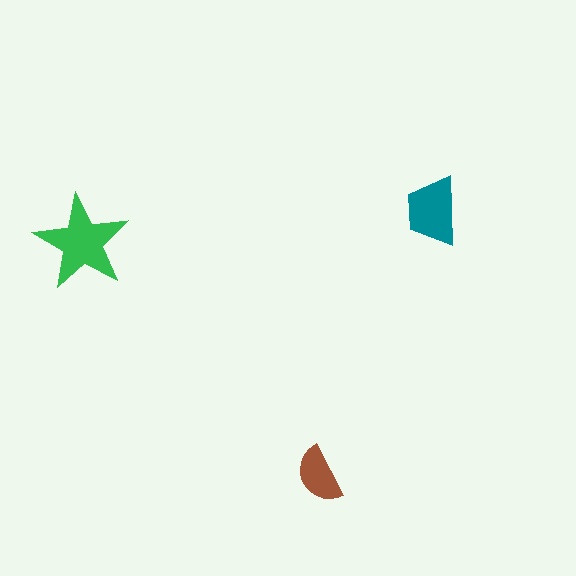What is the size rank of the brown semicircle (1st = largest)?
3rd.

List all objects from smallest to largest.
The brown semicircle, the teal trapezoid, the green star.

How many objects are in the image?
There are 3 objects in the image.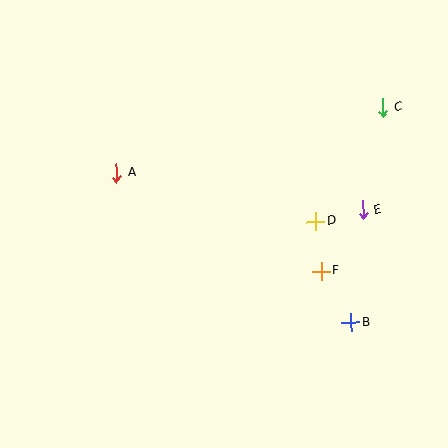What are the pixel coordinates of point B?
Point B is at (351, 322).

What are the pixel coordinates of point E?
Point E is at (363, 210).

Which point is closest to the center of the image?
Point D at (316, 221) is closest to the center.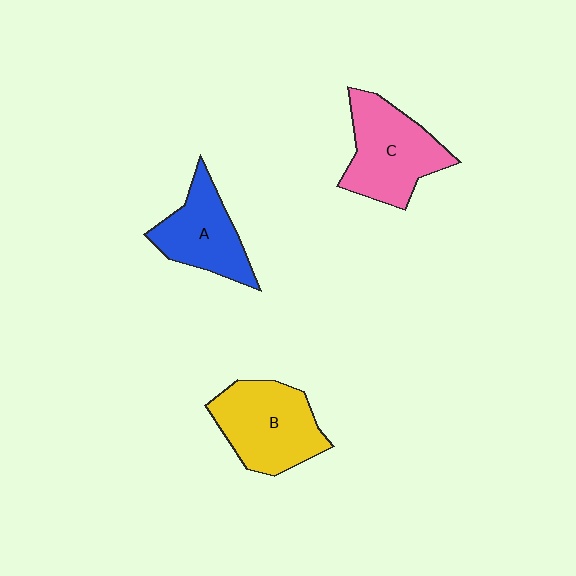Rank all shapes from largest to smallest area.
From largest to smallest: C (pink), B (yellow), A (blue).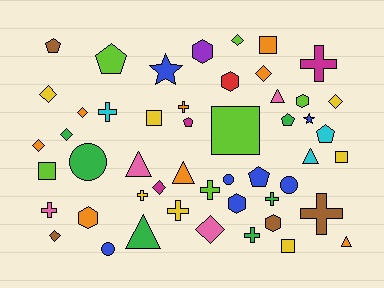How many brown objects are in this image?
There are 4 brown objects.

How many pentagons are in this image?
There are 6 pentagons.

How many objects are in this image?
There are 50 objects.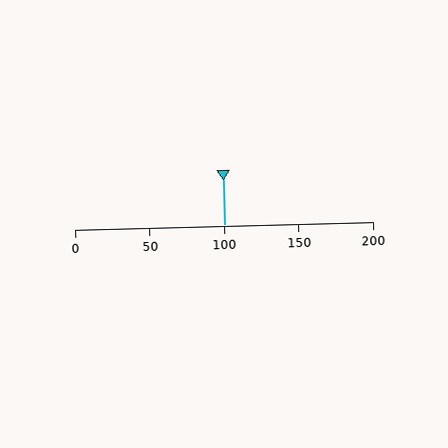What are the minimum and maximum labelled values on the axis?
The axis runs from 0 to 200.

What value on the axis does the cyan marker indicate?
The marker indicates approximately 100.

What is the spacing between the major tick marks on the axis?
The major ticks are spaced 50 apart.